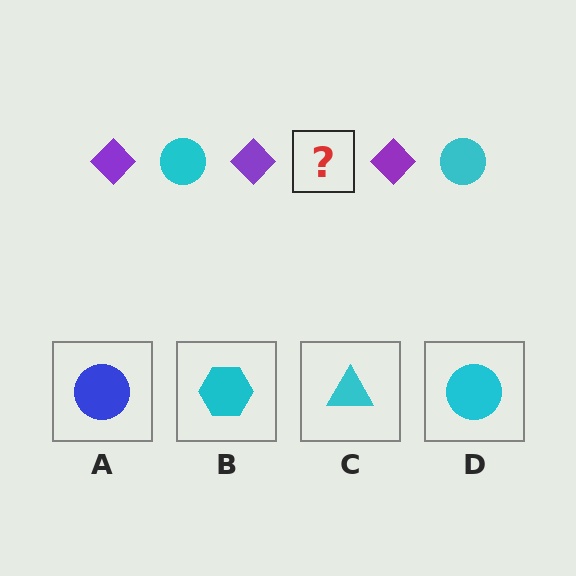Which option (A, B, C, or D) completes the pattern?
D.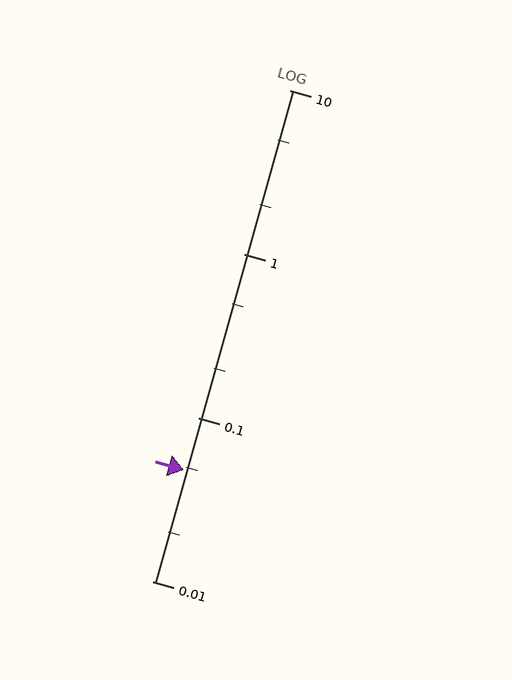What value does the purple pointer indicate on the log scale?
The pointer indicates approximately 0.048.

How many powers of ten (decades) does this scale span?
The scale spans 3 decades, from 0.01 to 10.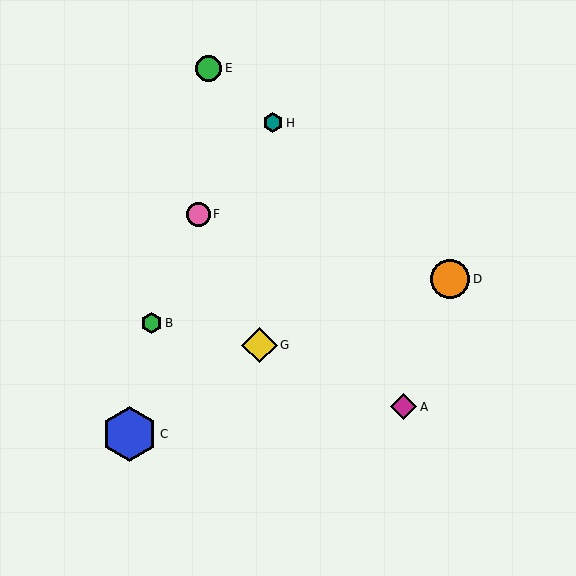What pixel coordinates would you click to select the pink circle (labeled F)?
Click at (198, 214) to select the pink circle F.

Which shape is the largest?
The blue hexagon (labeled C) is the largest.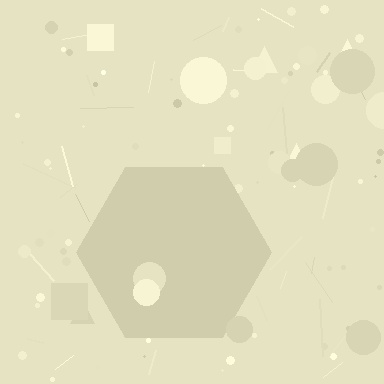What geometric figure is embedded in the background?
A hexagon is embedded in the background.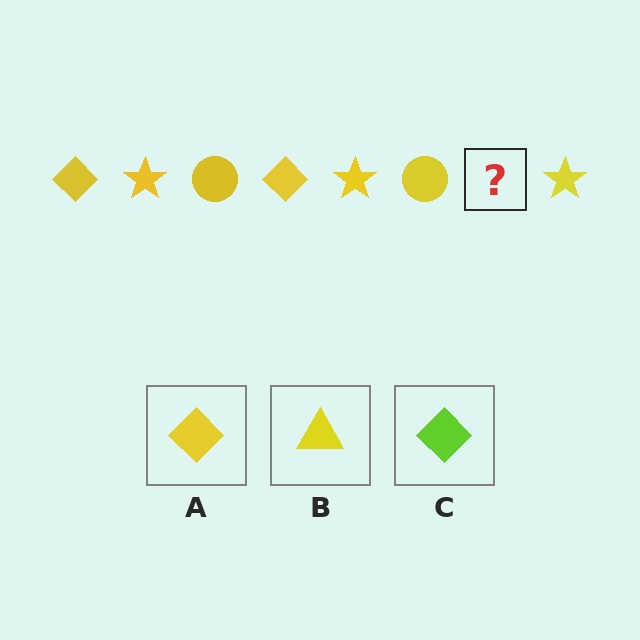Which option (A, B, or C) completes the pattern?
A.